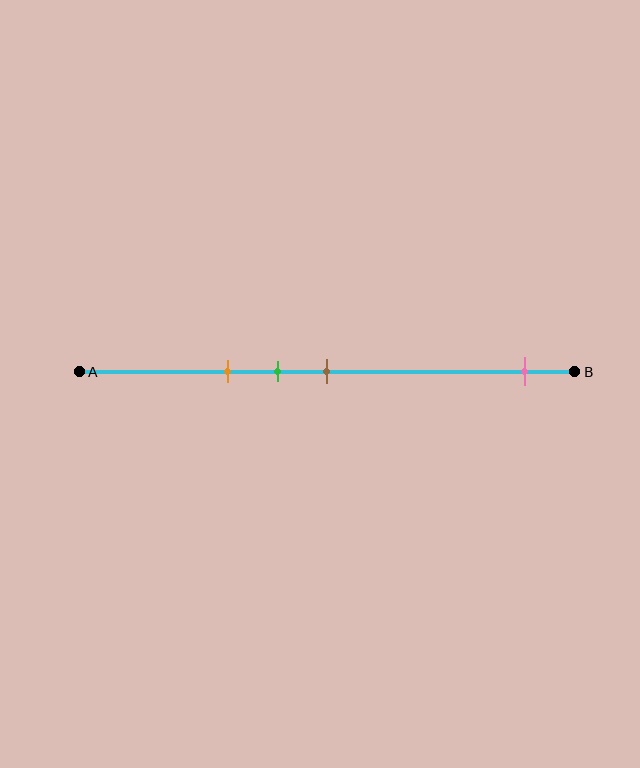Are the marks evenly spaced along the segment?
No, the marks are not evenly spaced.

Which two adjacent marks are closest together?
The green and brown marks are the closest adjacent pair.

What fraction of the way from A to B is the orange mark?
The orange mark is approximately 30% (0.3) of the way from A to B.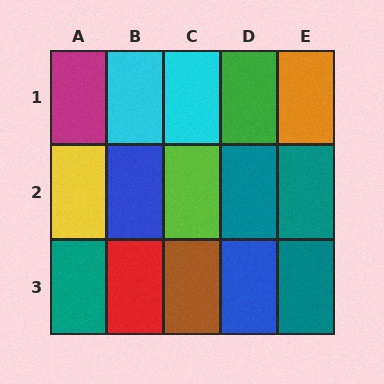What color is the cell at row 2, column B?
Blue.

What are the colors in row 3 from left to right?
Teal, red, brown, blue, teal.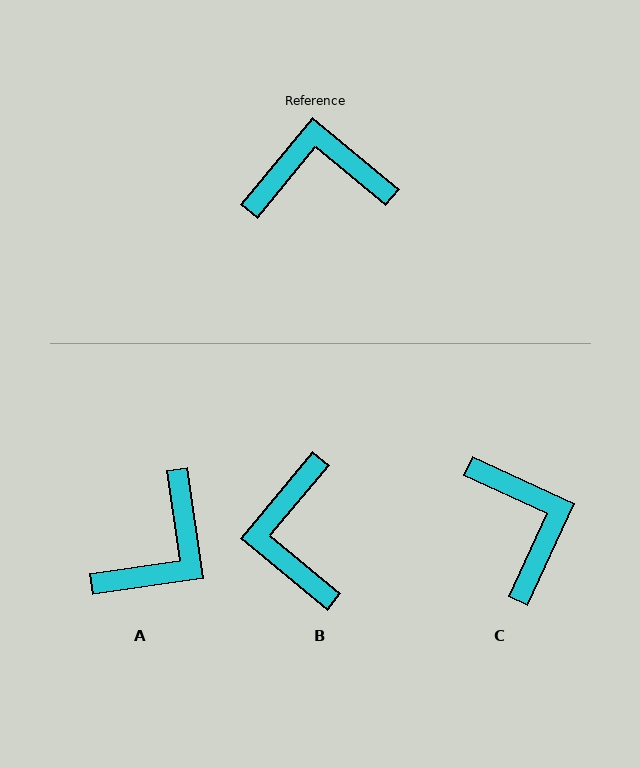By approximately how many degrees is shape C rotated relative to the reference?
Approximately 76 degrees clockwise.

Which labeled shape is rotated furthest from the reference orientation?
A, about 133 degrees away.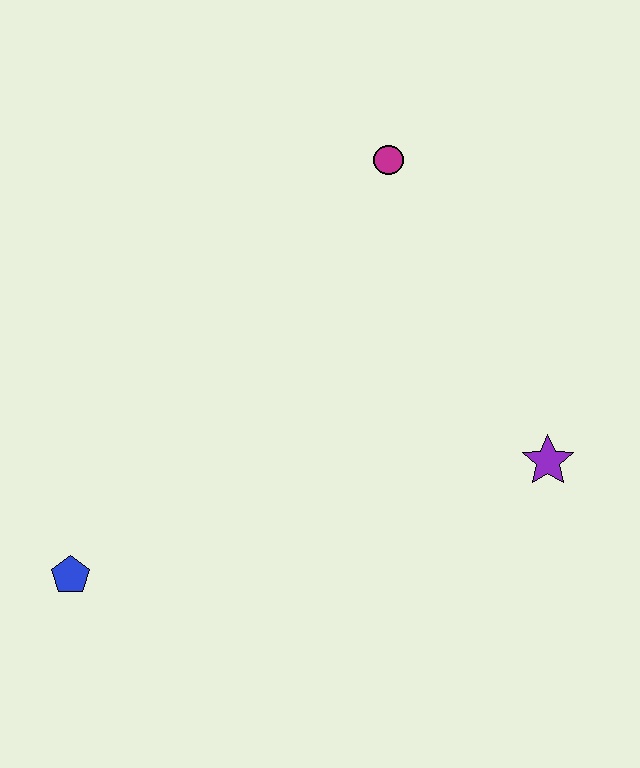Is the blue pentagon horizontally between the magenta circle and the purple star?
No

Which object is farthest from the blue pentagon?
The magenta circle is farthest from the blue pentagon.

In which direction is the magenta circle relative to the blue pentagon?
The magenta circle is above the blue pentagon.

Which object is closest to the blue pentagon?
The purple star is closest to the blue pentagon.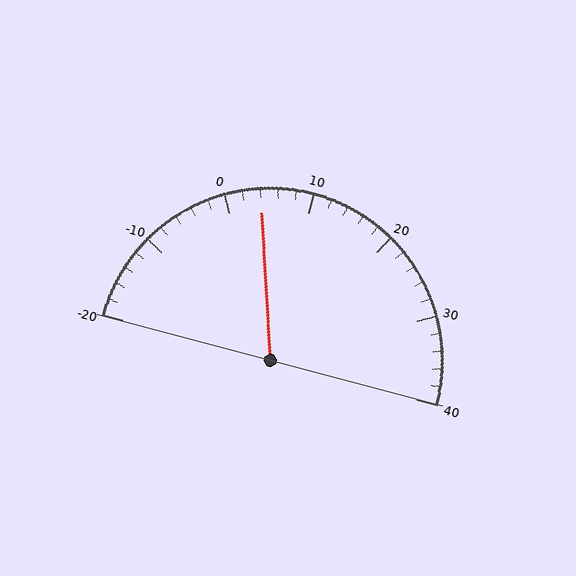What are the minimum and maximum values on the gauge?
The gauge ranges from -20 to 40.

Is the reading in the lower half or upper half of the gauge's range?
The reading is in the lower half of the range (-20 to 40).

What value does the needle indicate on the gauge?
The needle indicates approximately 4.